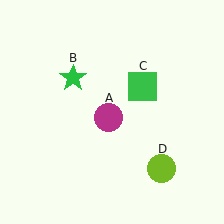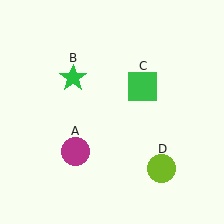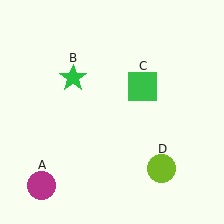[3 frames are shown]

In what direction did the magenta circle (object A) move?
The magenta circle (object A) moved down and to the left.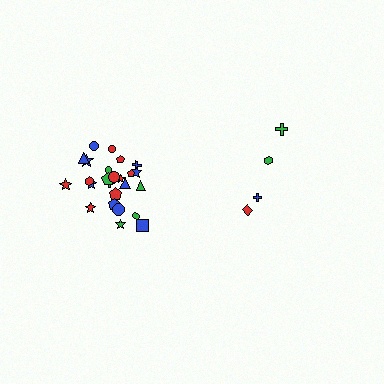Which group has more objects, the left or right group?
The left group.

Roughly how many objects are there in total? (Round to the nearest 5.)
Roughly 30 objects in total.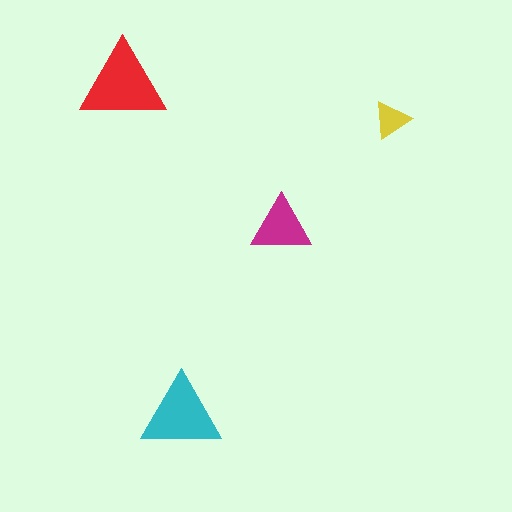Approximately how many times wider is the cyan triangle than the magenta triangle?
About 1.5 times wider.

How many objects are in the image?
There are 4 objects in the image.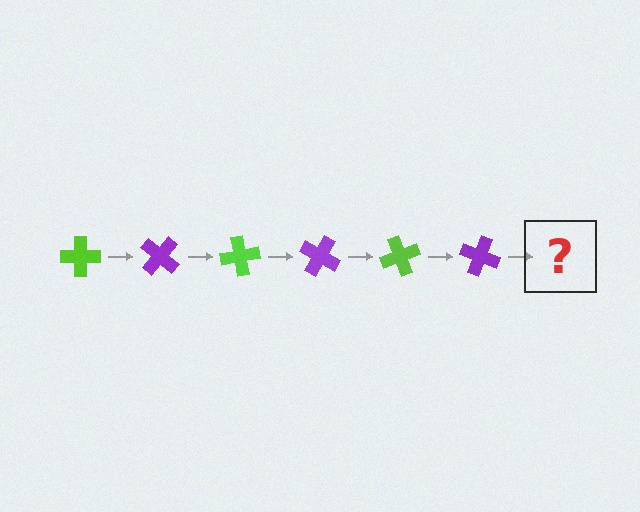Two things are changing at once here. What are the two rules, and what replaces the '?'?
The two rules are that it rotates 40 degrees each step and the color cycles through lime and purple. The '?' should be a lime cross, rotated 240 degrees from the start.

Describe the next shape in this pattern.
It should be a lime cross, rotated 240 degrees from the start.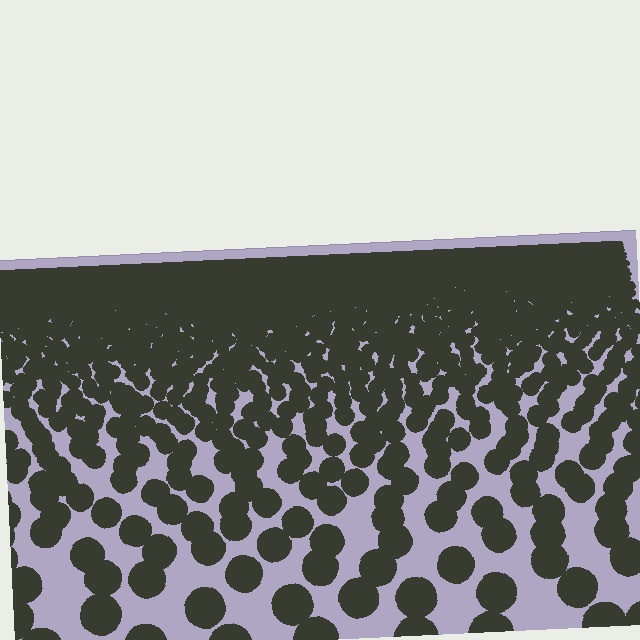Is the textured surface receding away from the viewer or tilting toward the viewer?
The surface is receding away from the viewer. Texture elements get smaller and denser toward the top.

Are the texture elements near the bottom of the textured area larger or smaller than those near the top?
Larger. Near the bottom, elements are closer to the viewer and appear at a bigger on-screen size.